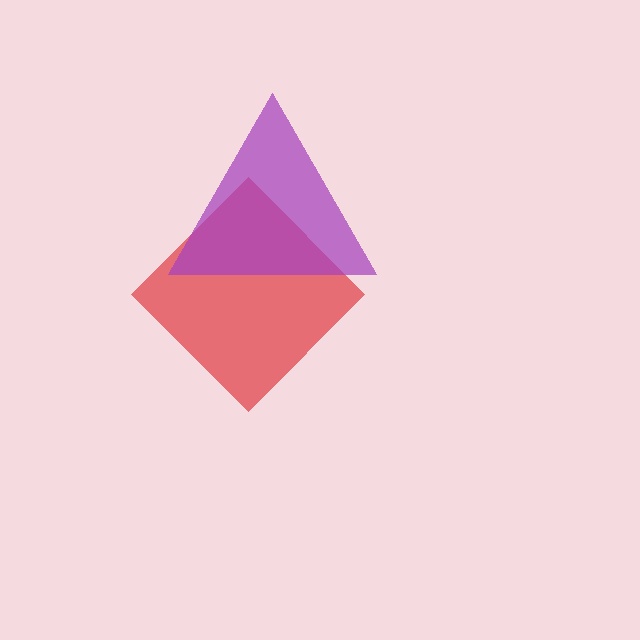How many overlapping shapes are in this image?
There are 2 overlapping shapes in the image.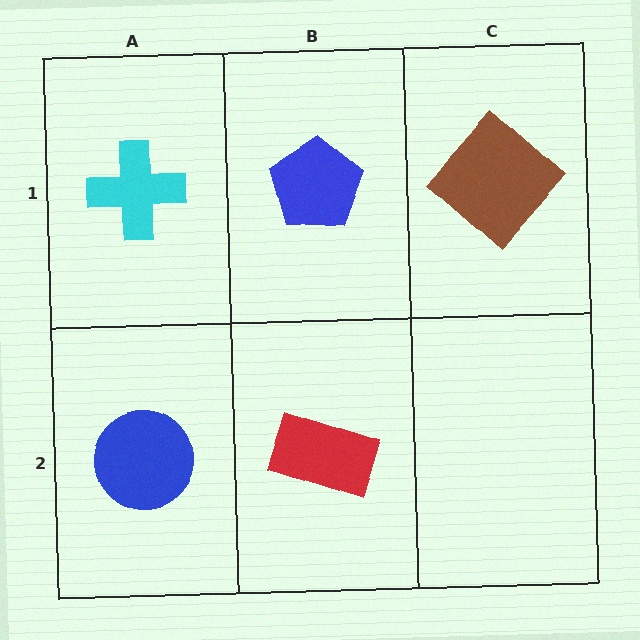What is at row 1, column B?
A blue pentagon.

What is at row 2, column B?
A red rectangle.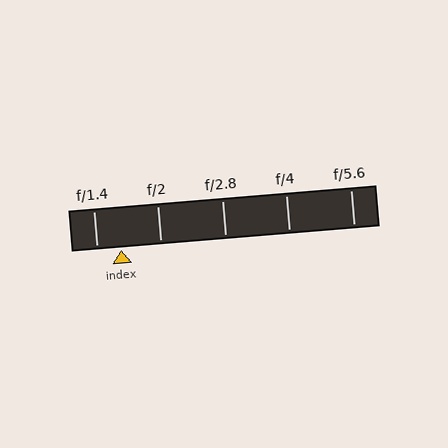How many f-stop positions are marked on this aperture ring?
There are 5 f-stop positions marked.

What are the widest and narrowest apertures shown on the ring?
The widest aperture shown is f/1.4 and the narrowest is f/5.6.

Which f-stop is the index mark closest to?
The index mark is closest to f/1.4.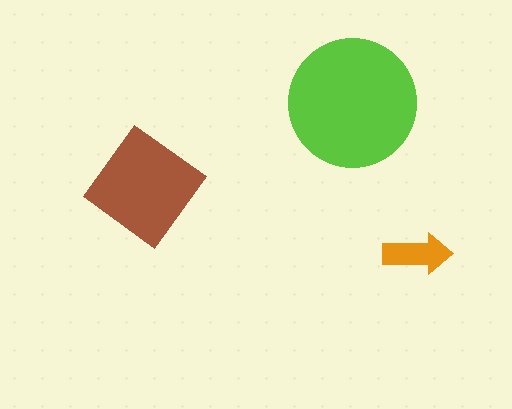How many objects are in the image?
There are 3 objects in the image.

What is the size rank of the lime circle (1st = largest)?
1st.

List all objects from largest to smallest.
The lime circle, the brown diamond, the orange arrow.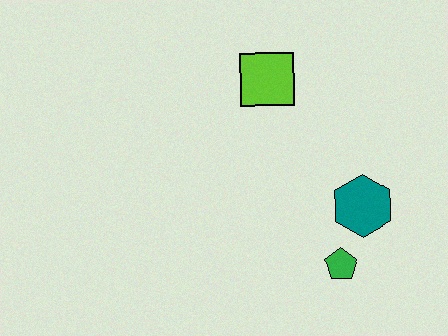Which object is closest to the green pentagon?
The teal hexagon is closest to the green pentagon.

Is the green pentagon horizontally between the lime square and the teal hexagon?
Yes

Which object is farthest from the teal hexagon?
The lime square is farthest from the teal hexagon.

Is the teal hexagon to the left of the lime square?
No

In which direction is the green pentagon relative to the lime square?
The green pentagon is below the lime square.